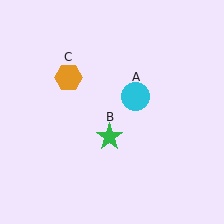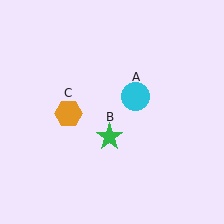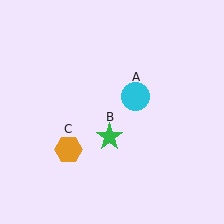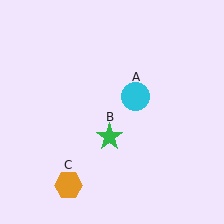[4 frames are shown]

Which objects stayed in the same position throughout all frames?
Cyan circle (object A) and green star (object B) remained stationary.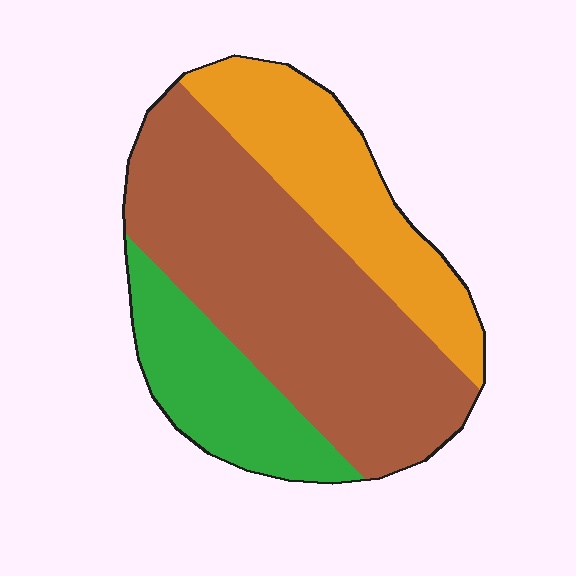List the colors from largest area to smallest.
From largest to smallest: brown, orange, green.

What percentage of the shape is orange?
Orange takes up between a quarter and a half of the shape.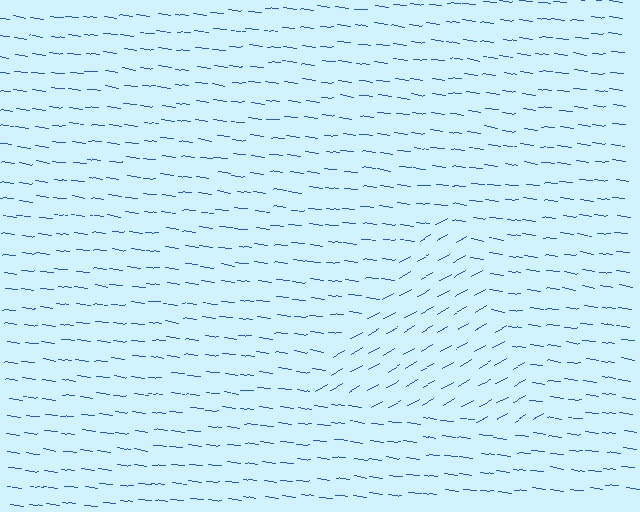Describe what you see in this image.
The image is filled with small blue line segments. A triangle region in the image has lines oriented differently from the surrounding lines, creating a visible texture boundary.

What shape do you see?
I see a triangle.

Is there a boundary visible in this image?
Yes, there is a texture boundary formed by a change in line orientation.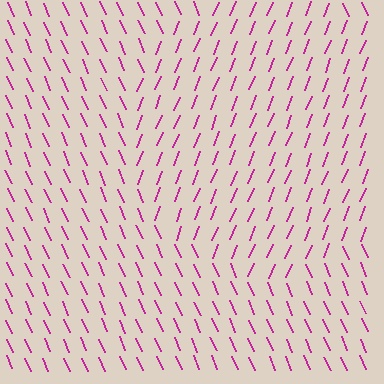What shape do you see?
I see a circle.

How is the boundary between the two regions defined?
The boundary is defined purely by a change in line orientation (approximately 45 degrees difference). All lines are the same color and thickness.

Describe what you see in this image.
The image is filled with small magenta line segments. A circle region in the image has lines oriented differently from the surrounding lines, creating a visible texture boundary.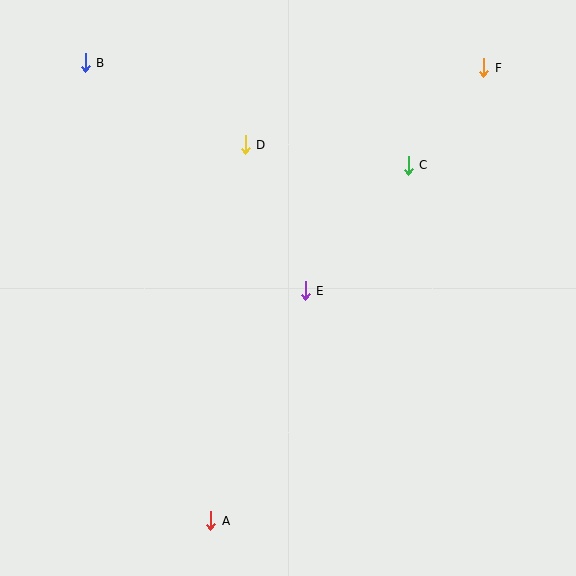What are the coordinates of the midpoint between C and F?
The midpoint between C and F is at (446, 117).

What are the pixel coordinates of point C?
Point C is at (408, 165).